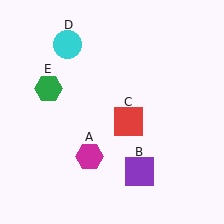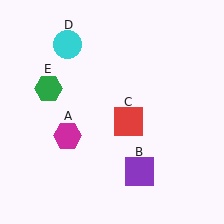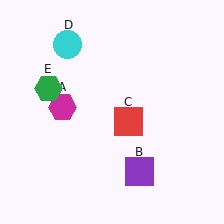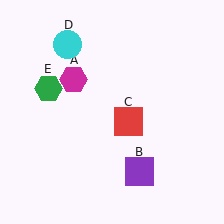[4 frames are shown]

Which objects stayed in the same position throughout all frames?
Purple square (object B) and red square (object C) and cyan circle (object D) and green hexagon (object E) remained stationary.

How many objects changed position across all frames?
1 object changed position: magenta hexagon (object A).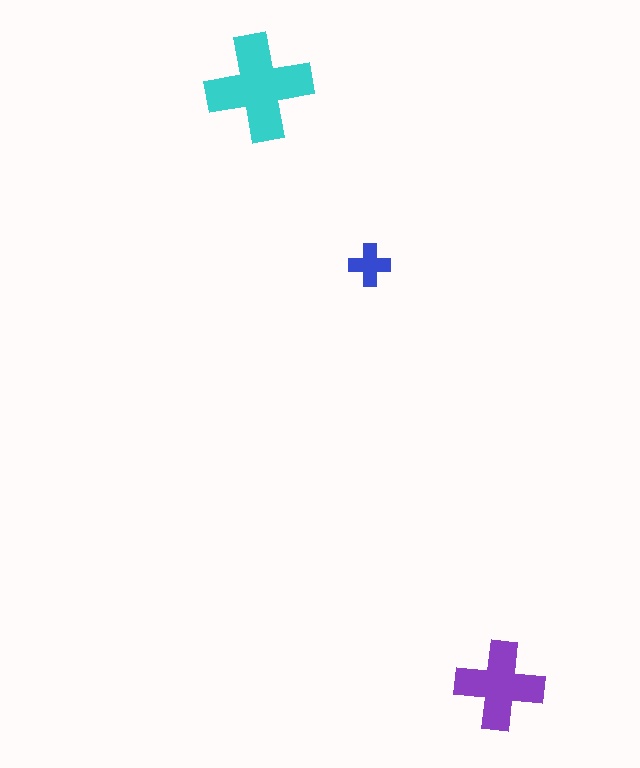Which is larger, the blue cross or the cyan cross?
The cyan one.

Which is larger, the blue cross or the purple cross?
The purple one.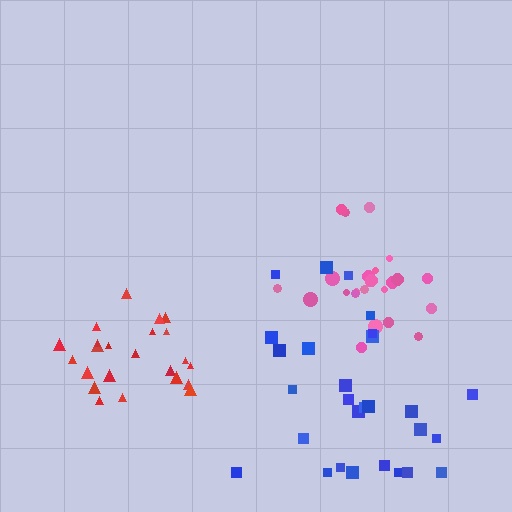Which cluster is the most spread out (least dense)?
Blue.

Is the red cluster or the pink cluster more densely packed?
Pink.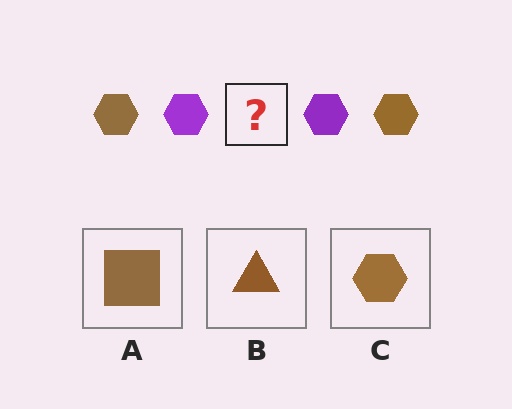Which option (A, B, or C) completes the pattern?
C.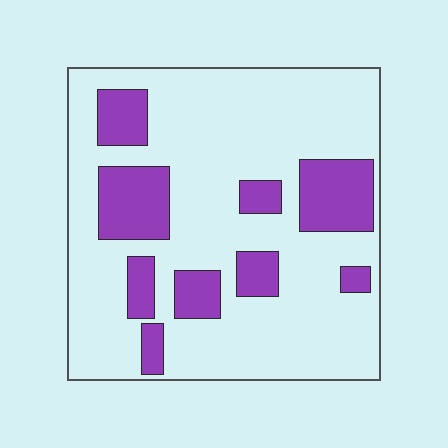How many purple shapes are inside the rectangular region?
9.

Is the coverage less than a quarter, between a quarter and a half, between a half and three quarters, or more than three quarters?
Less than a quarter.